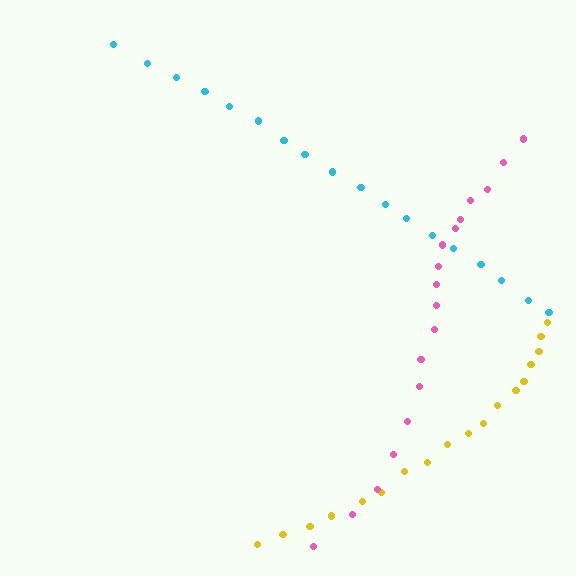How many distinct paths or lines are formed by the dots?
There are 3 distinct paths.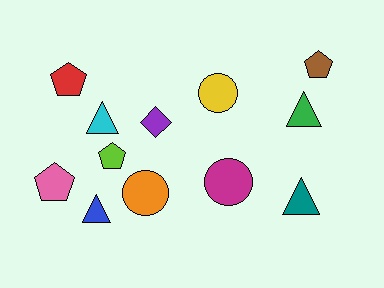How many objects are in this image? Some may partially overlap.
There are 12 objects.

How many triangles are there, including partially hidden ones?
There are 4 triangles.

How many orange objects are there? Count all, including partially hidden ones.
There is 1 orange object.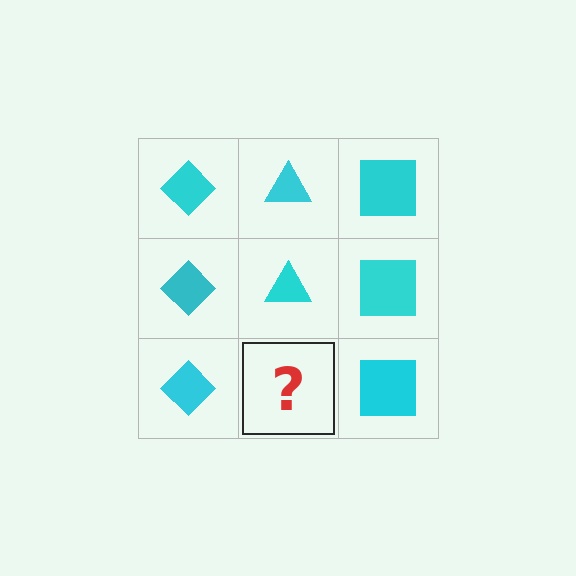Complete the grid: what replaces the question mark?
The question mark should be replaced with a cyan triangle.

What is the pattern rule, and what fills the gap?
The rule is that each column has a consistent shape. The gap should be filled with a cyan triangle.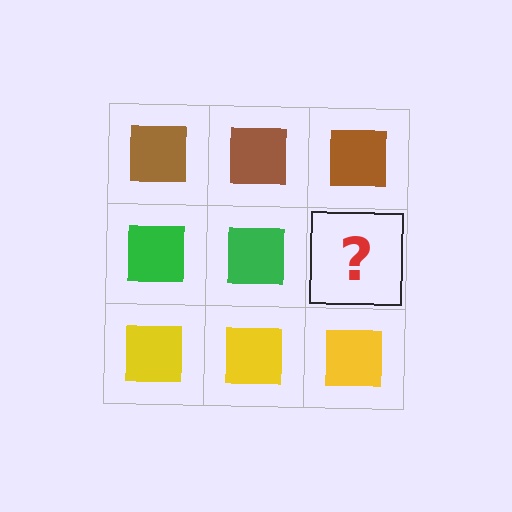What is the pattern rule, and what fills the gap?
The rule is that each row has a consistent color. The gap should be filled with a green square.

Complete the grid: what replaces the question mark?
The question mark should be replaced with a green square.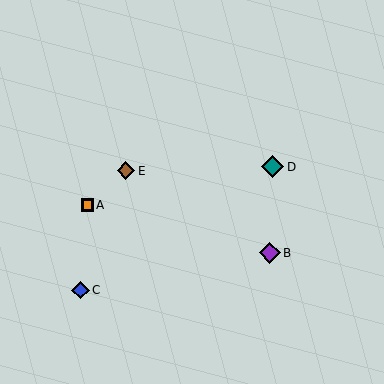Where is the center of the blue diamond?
The center of the blue diamond is at (81, 290).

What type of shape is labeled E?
Shape E is a brown diamond.